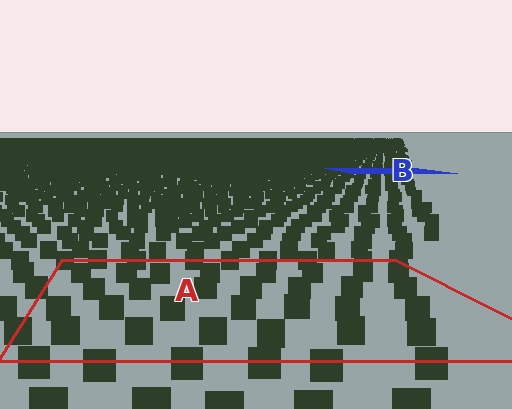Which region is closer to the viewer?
Region A is closer. The texture elements there are larger and more spread out.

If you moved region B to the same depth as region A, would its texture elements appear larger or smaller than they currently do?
They would appear larger. At a closer depth, the same texture elements are projected at a bigger on-screen size.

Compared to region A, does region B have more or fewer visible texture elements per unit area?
Region B has more texture elements per unit area — they are packed more densely because it is farther away.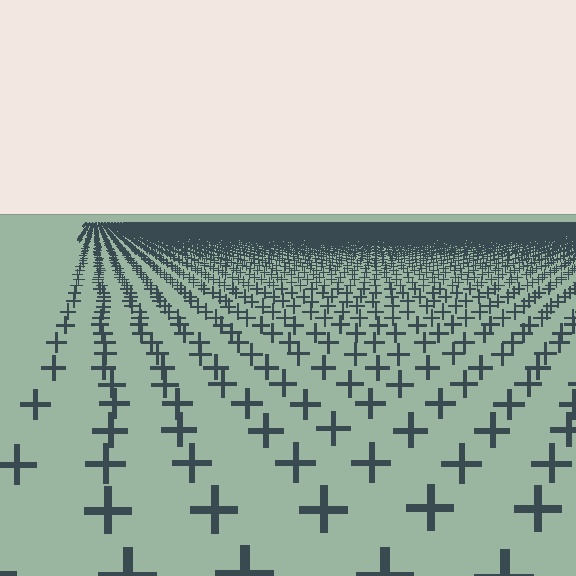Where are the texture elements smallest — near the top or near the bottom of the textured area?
Near the top.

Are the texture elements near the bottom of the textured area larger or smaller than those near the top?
Larger. Near the bottom, elements are closer to the viewer and appear at a bigger on-screen size.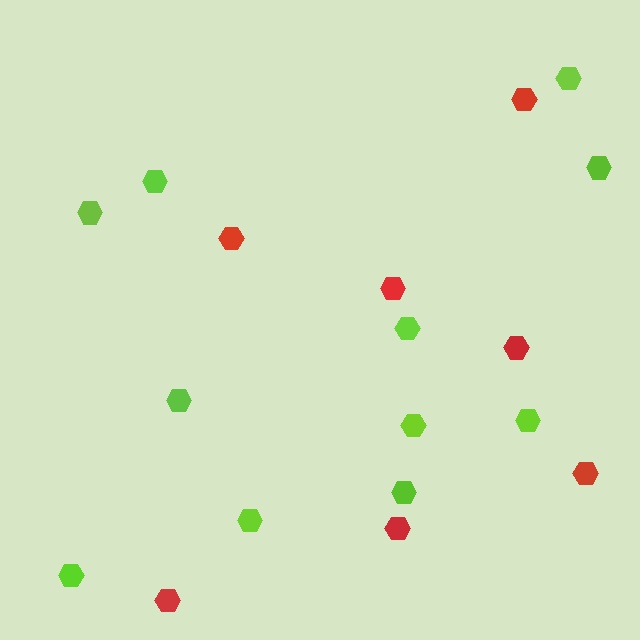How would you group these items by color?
There are 2 groups: one group of red hexagons (7) and one group of lime hexagons (11).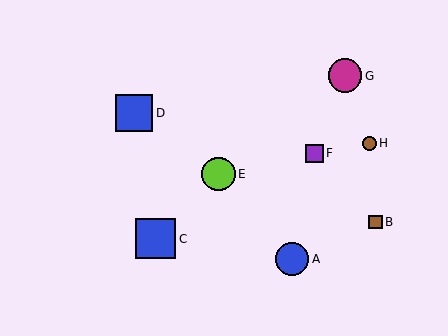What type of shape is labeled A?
Shape A is a blue circle.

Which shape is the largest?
The blue square (labeled C) is the largest.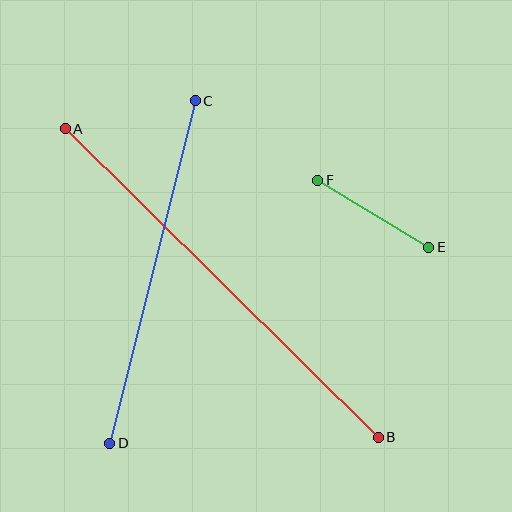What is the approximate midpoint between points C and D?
The midpoint is at approximately (152, 272) pixels.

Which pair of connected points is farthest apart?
Points A and B are farthest apart.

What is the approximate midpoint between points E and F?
The midpoint is at approximately (373, 214) pixels.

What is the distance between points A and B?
The distance is approximately 440 pixels.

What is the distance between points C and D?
The distance is approximately 353 pixels.